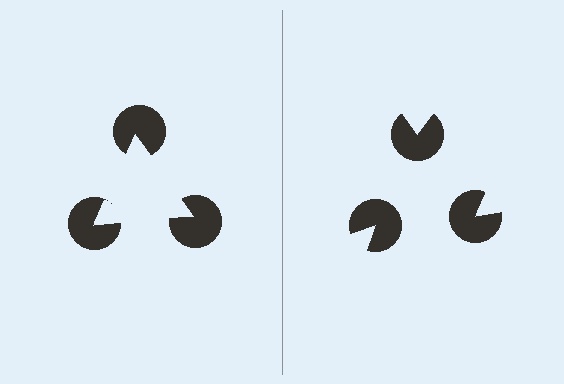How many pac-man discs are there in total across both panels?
6 — 3 on each side.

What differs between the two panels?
The pac-man discs are positioned identically on both sides; only the wedge orientations differ. On the left they align to a triangle; on the right they are misaligned.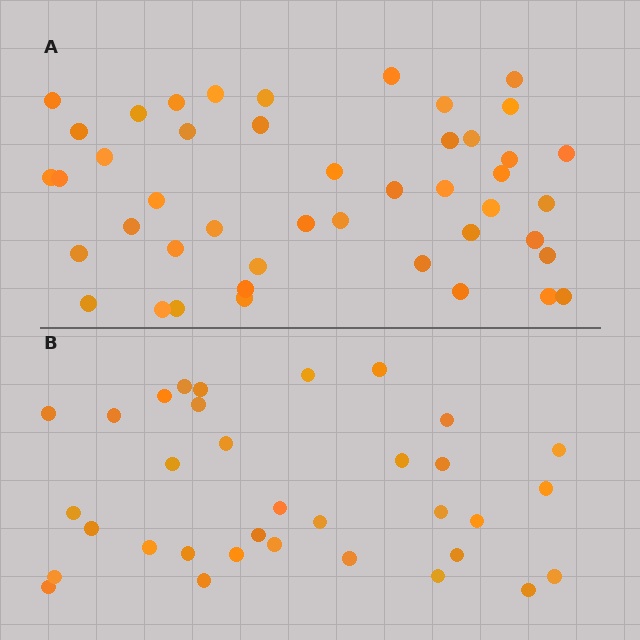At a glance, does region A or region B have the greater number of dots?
Region A (the top region) has more dots.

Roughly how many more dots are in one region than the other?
Region A has roughly 12 or so more dots than region B.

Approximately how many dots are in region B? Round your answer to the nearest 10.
About 30 dots. (The exact count is 34, which rounds to 30.)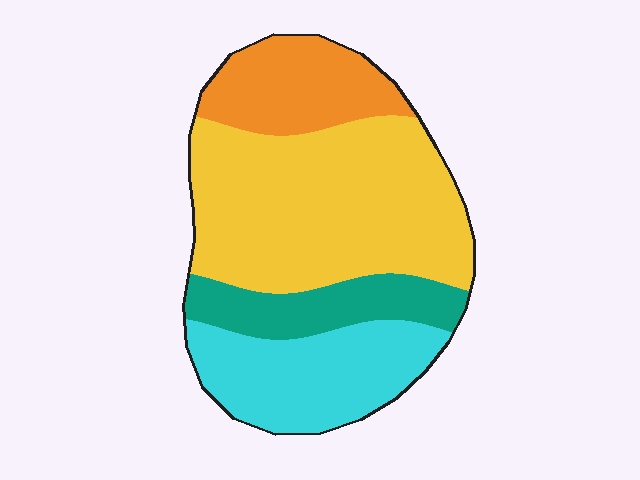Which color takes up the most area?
Yellow, at roughly 45%.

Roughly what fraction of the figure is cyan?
Cyan takes up about one quarter (1/4) of the figure.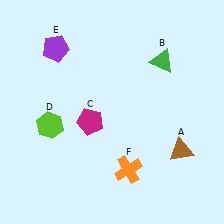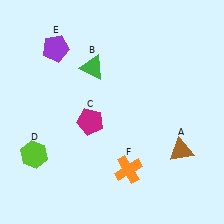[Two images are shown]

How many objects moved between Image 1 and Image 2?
2 objects moved between the two images.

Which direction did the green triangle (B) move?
The green triangle (B) moved left.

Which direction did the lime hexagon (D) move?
The lime hexagon (D) moved down.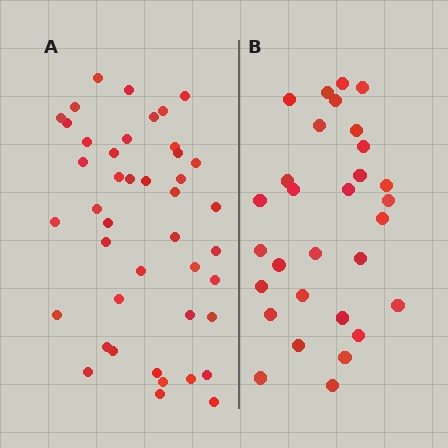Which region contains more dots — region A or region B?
Region A (the left region) has more dots.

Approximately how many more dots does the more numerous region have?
Region A has approximately 15 more dots than region B.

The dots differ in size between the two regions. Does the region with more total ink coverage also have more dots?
No. Region B has more total ink coverage because its dots are larger, but region A actually contains more individual dots. Total area can be misleading — the number of items is what matters here.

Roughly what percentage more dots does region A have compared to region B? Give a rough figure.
About 45% more.